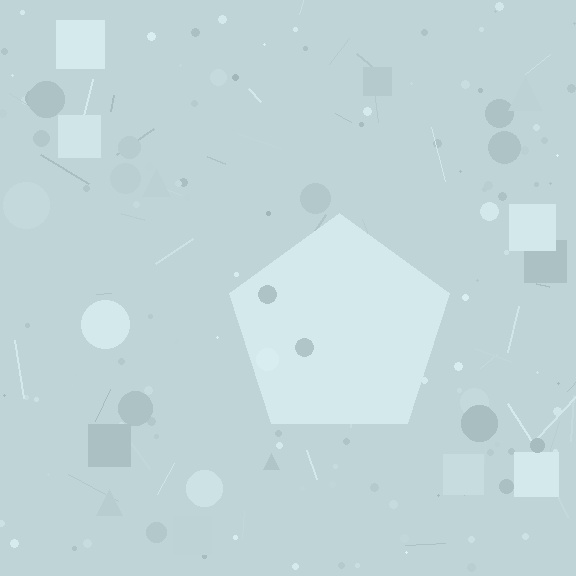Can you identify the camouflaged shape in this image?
The camouflaged shape is a pentagon.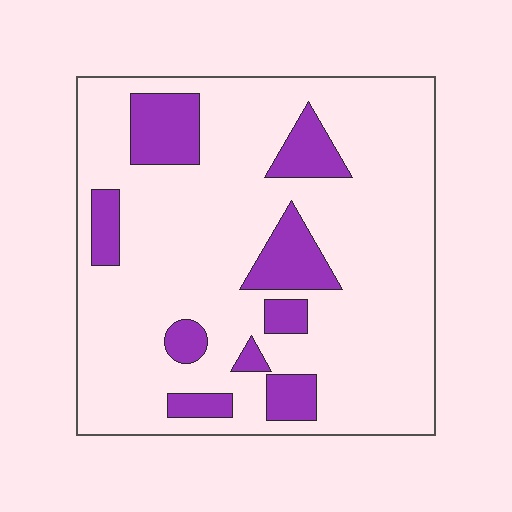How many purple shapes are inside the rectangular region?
9.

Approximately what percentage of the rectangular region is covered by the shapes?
Approximately 20%.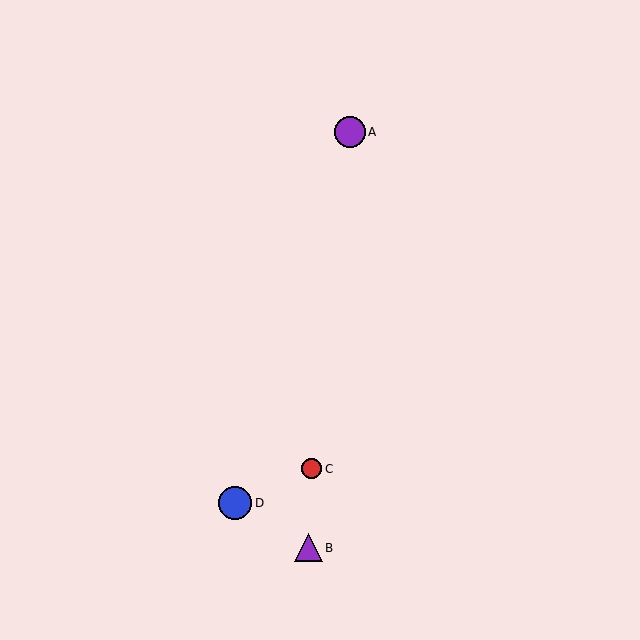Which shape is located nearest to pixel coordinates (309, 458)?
The red circle (labeled C) at (312, 469) is nearest to that location.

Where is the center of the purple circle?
The center of the purple circle is at (350, 132).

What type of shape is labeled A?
Shape A is a purple circle.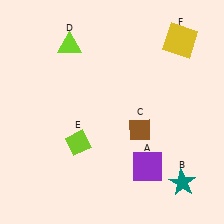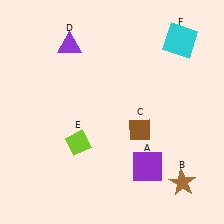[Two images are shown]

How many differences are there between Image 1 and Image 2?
There are 3 differences between the two images.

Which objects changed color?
B changed from teal to brown. D changed from lime to purple. F changed from yellow to cyan.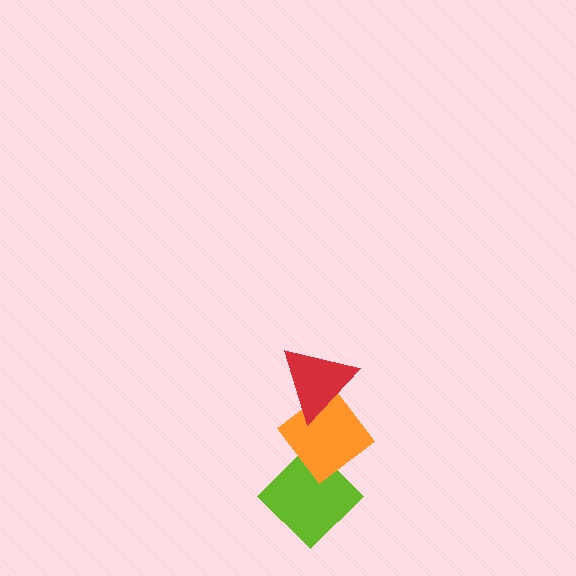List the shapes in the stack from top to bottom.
From top to bottom: the red triangle, the orange diamond, the lime diamond.